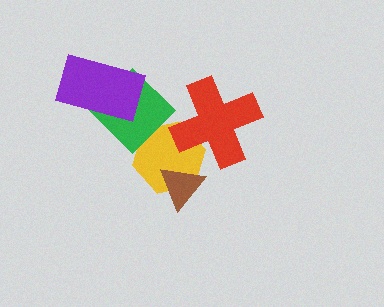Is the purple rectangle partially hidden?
No, no other shape covers it.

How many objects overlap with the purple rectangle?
1 object overlaps with the purple rectangle.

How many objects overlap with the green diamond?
2 objects overlap with the green diamond.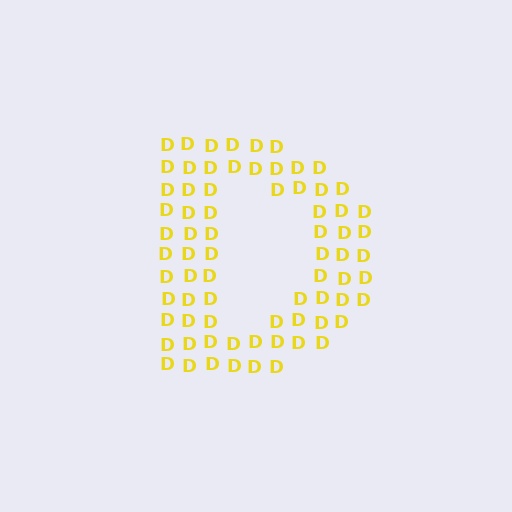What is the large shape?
The large shape is the letter D.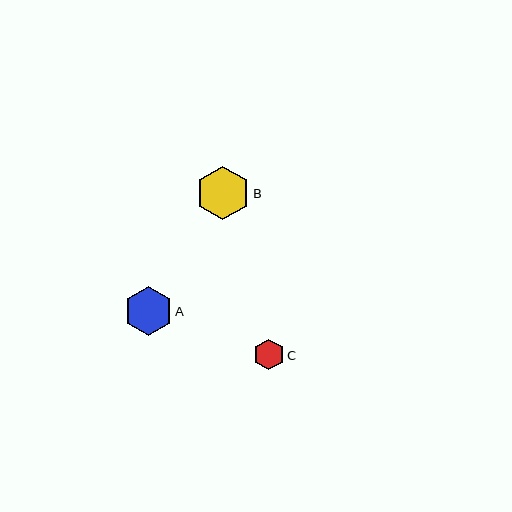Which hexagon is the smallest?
Hexagon C is the smallest with a size of approximately 31 pixels.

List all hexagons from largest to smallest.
From largest to smallest: B, A, C.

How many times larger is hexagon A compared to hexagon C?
Hexagon A is approximately 1.6 times the size of hexagon C.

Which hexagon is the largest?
Hexagon B is the largest with a size of approximately 53 pixels.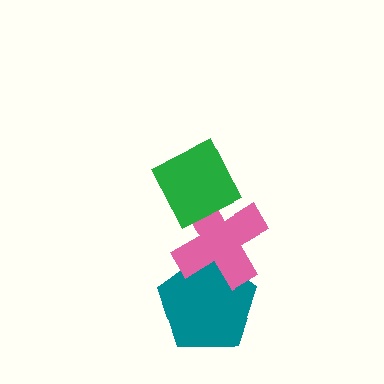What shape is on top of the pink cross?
The green diamond is on top of the pink cross.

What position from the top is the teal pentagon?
The teal pentagon is 3rd from the top.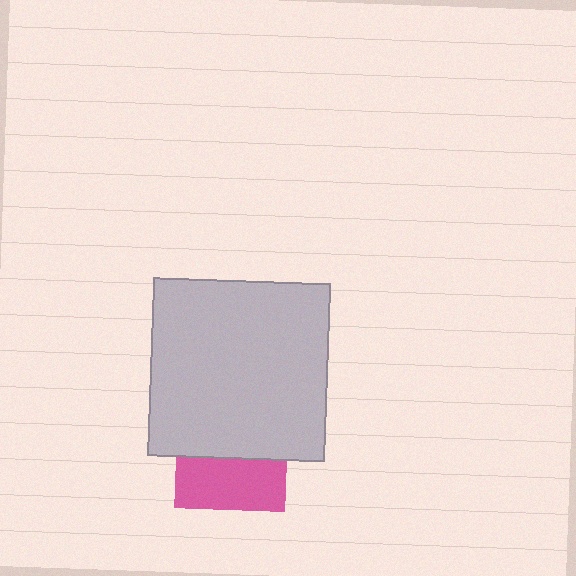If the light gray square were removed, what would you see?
You would see the complete pink square.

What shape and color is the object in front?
The object in front is a light gray square.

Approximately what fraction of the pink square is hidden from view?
Roughly 55% of the pink square is hidden behind the light gray square.